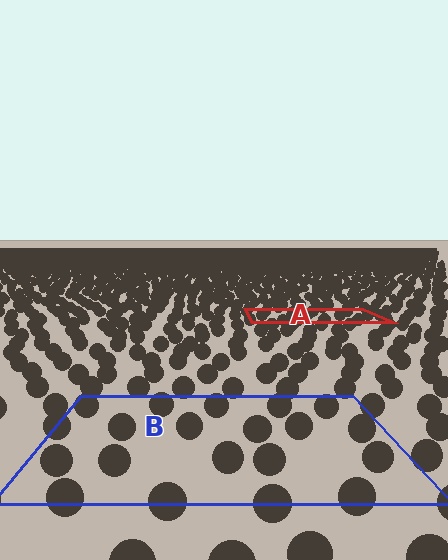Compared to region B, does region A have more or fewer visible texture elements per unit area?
Region A has more texture elements per unit area — they are packed more densely because it is farther away.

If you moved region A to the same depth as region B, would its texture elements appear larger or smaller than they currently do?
They would appear larger. At a closer depth, the same texture elements are projected at a bigger on-screen size.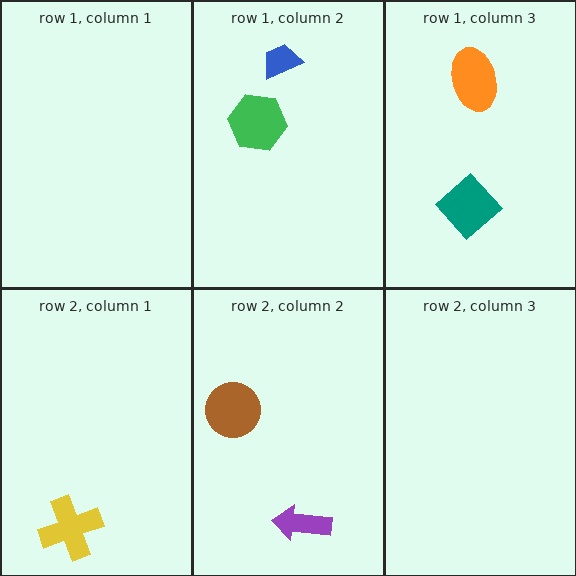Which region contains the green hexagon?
The row 1, column 2 region.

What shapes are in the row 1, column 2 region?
The blue trapezoid, the green hexagon.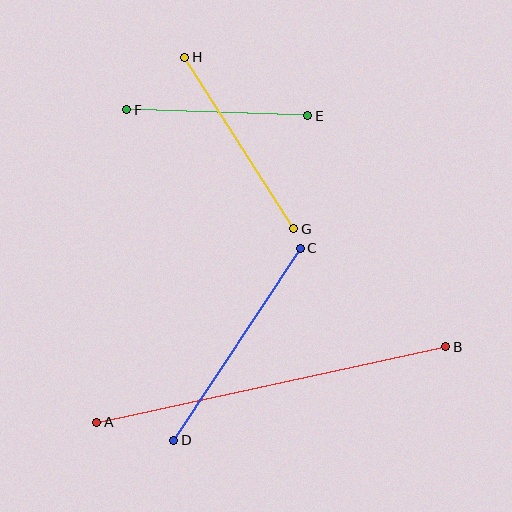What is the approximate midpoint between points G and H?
The midpoint is at approximately (239, 143) pixels.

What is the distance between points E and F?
The distance is approximately 181 pixels.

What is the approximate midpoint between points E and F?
The midpoint is at approximately (217, 113) pixels.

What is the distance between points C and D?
The distance is approximately 230 pixels.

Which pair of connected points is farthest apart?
Points A and B are farthest apart.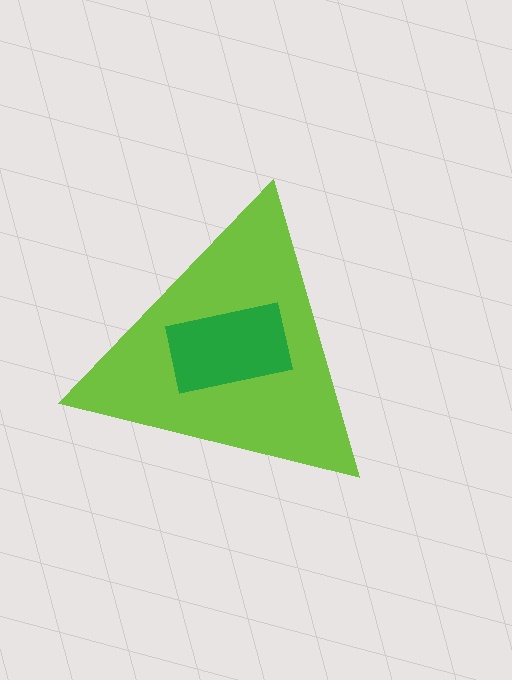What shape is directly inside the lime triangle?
The green rectangle.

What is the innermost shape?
The green rectangle.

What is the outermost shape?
The lime triangle.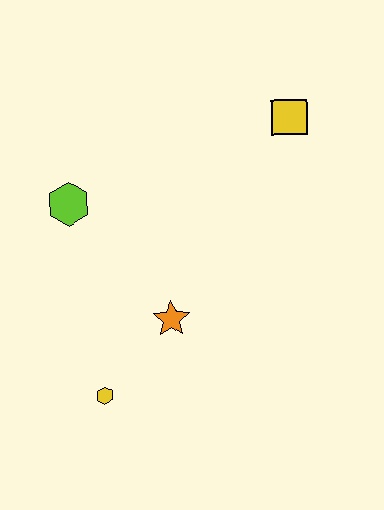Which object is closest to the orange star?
The yellow hexagon is closest to the orange star.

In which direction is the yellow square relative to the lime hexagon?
The yellow square is to the right of the lime hexagon.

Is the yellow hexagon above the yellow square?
No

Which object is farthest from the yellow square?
The yellow hexagon is farthest from the yellow square.